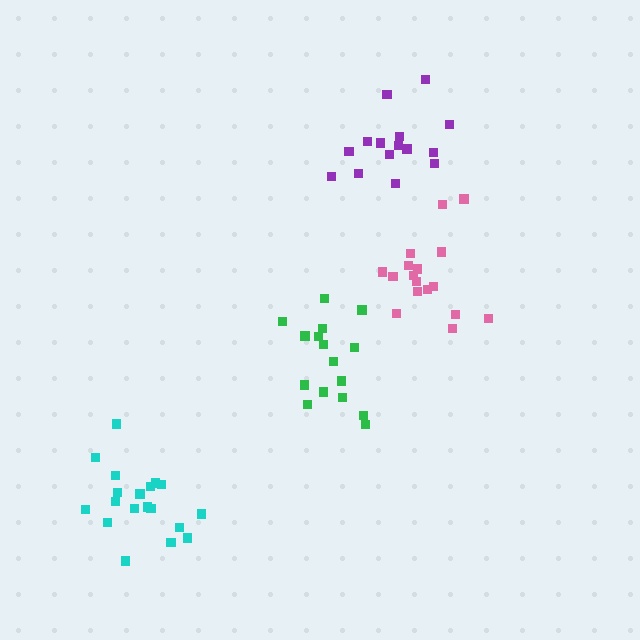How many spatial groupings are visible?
There are 4 spatial groupings.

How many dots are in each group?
Group 1: 16 dots, Group 2: 15 dots, Group 3: 19 dots, Group 4: 17 dots (67 total).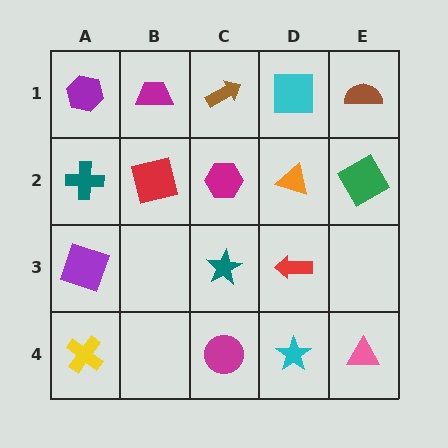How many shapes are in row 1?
5 shapes.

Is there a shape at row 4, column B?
No, that cell is empty.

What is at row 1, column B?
A magenta trapezoid.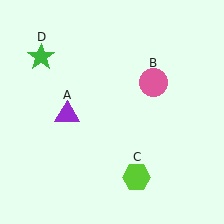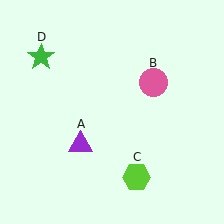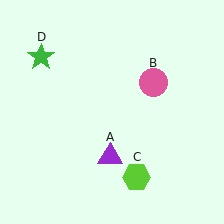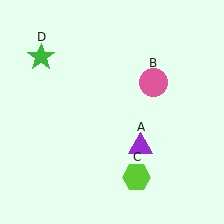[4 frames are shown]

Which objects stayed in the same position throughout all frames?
Pink circle (object B) and lime hexagon (object C) and green star (object D) remained stationary.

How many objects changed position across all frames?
1 object changed position: purple triangle (object A).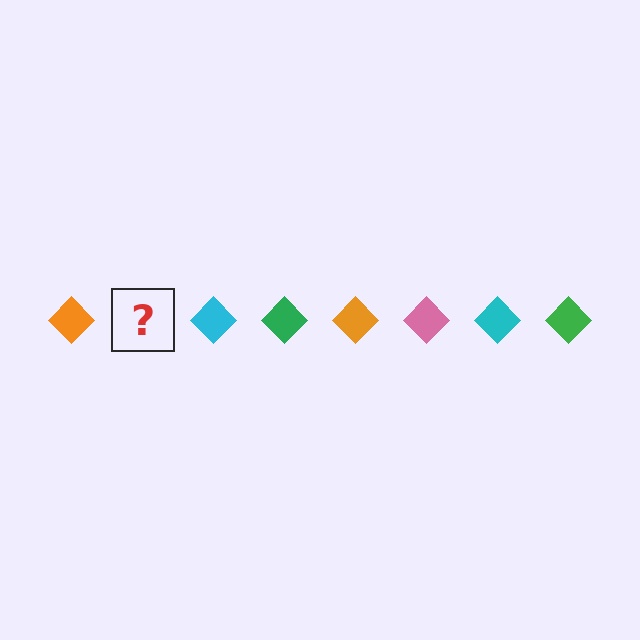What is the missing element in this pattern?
The missing element is a pink diamond.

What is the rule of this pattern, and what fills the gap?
The rule is that the pattern cycles through orange, pink, cyan, green diamonds. The gap should be filled with a pink diamond.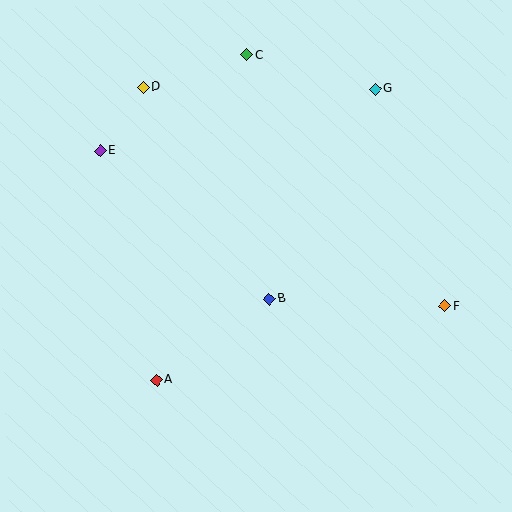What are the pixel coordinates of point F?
Point F is at (445, 306).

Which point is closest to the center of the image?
Point B at (269, 299) is closest to the center.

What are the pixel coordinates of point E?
Point E is at (100, 151).